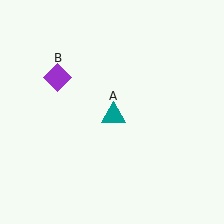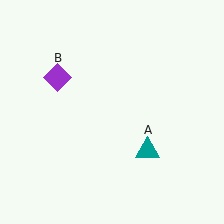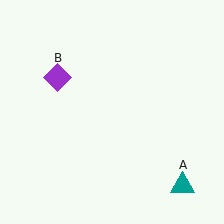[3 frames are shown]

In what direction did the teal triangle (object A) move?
The teal triangle (object A) moved down and to the right.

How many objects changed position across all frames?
1 object changed position: teal triangle (object A).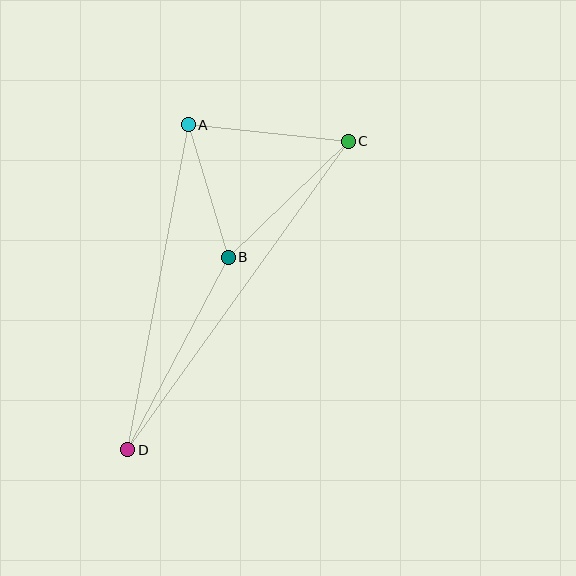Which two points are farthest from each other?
Points C and D are farthest from each other.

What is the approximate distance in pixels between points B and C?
The distance between B and C is approximately 167 pixels.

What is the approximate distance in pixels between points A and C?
The distance between A and C is approximately 161 pixels.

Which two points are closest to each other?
Points A and B are closest to each other.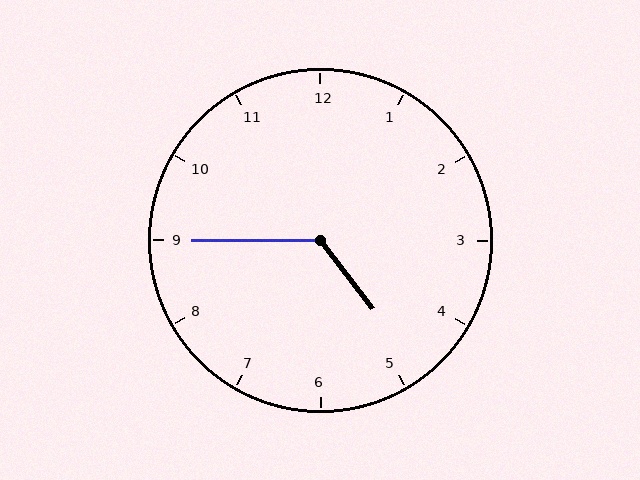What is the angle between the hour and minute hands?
Approximately 128 degrees.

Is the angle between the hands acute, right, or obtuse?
It is obtuse.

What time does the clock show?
4:45.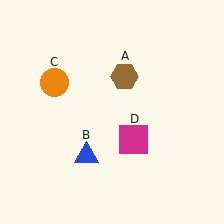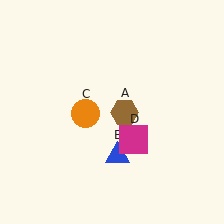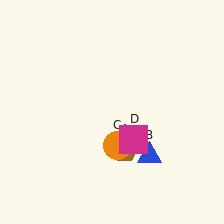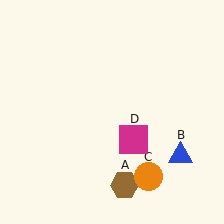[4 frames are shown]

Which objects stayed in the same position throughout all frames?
Magenta square (object D) remained stationary.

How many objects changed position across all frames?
3 objects changed position: brown hexagon (object A), blue triangle (object B), orange circle (object C).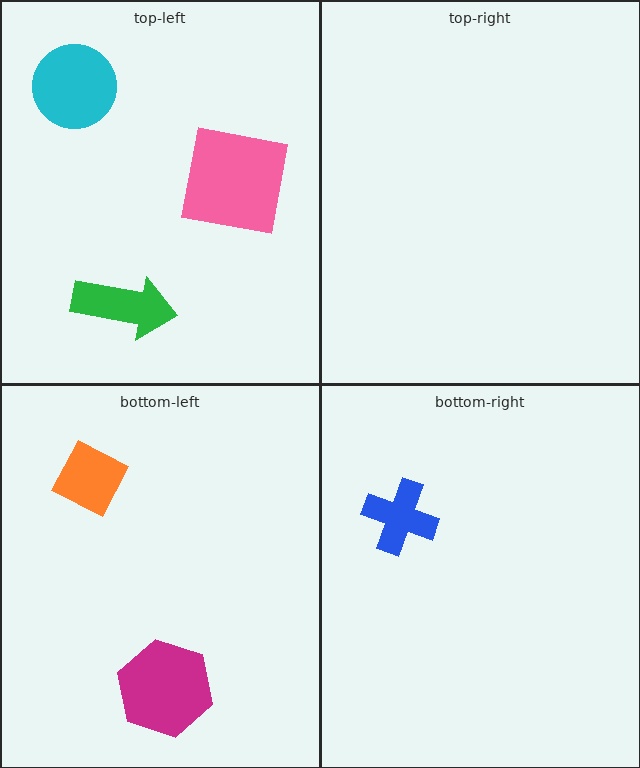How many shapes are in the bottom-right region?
1.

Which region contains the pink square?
The top-left region.